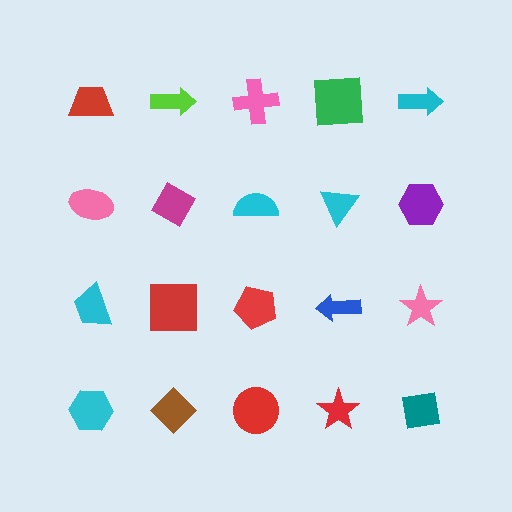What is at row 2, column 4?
A cyan triangle.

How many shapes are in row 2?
5 shapes.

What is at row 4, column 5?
A teal square.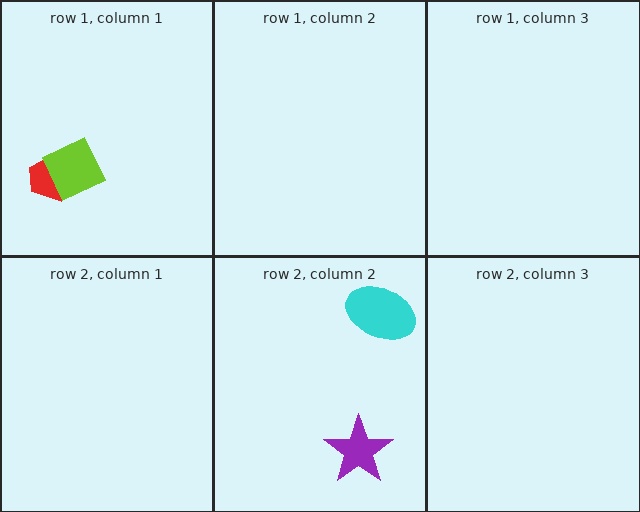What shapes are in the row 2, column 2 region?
The purple star, the cyan ellipse.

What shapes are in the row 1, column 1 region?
The red trapezoid, the lime square.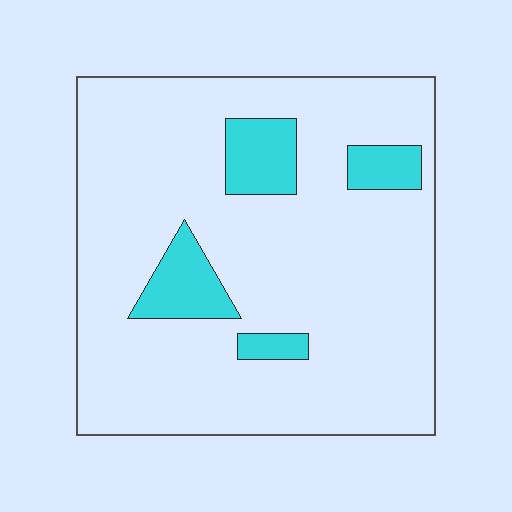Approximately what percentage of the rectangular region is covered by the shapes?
Approximately 15%.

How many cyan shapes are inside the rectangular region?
4.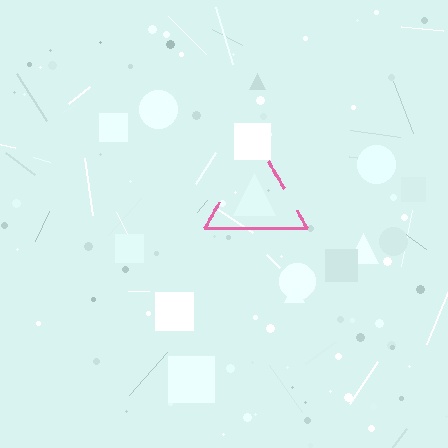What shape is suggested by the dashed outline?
The dashed outline suggests a triangle.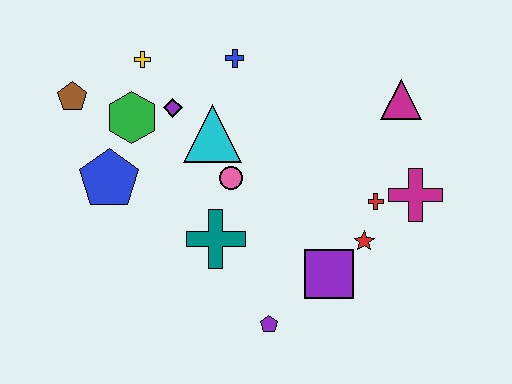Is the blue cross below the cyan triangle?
No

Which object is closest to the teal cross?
The pink circle is closest to the teal cross.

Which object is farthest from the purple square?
The brown pentagon is farthest from the purple square.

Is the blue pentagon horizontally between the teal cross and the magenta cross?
No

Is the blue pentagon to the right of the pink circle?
No